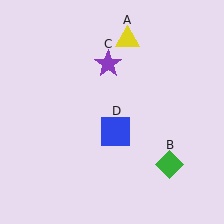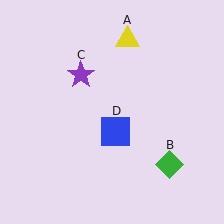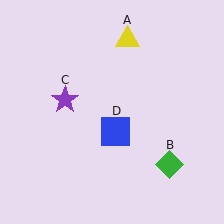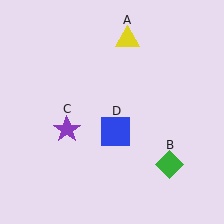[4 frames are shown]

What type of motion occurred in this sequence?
The purple star (object C) rotated counterclockwise around the center of the scene.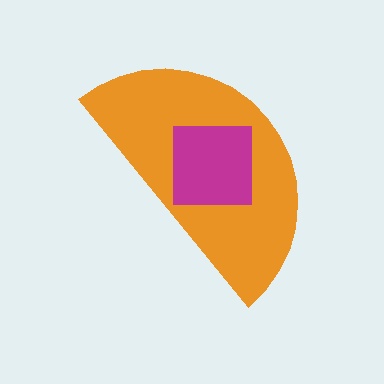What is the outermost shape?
The orange semicircle.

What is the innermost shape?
The magenta square.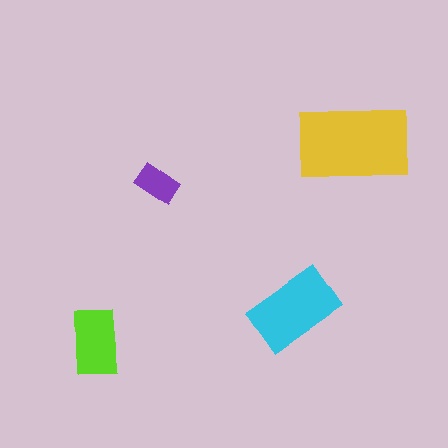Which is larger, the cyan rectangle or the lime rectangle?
The cyan one.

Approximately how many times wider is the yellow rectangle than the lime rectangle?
About 1.5 times wider.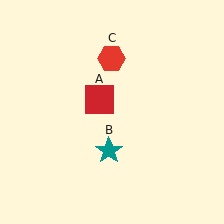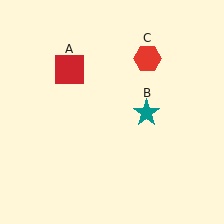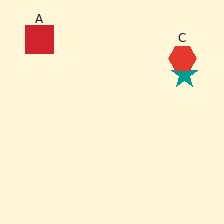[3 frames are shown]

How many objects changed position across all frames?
3 objects changed position: red square (object A), teal star (object B), red hexagon (object C).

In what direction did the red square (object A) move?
The red square (object A) moved up and to the left.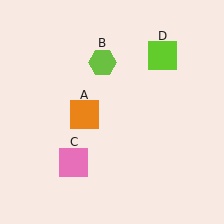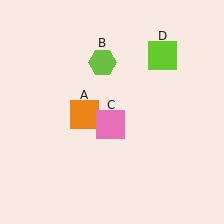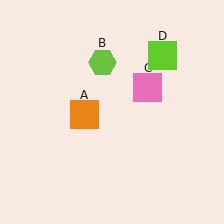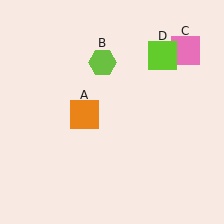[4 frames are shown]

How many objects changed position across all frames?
1 object changed position: pink square (object C).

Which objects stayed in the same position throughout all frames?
Orange square (object A) and lime hexagon (object B) and lime square (object D) remained stationary.